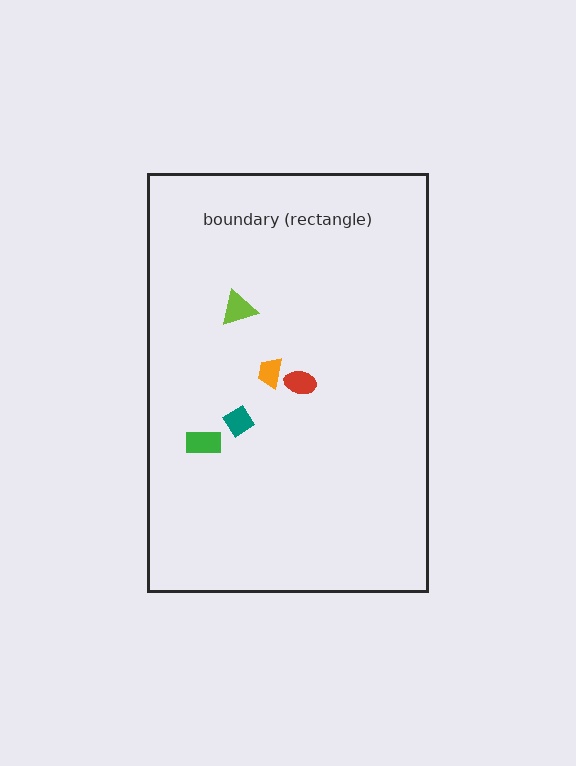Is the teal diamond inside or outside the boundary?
Inside.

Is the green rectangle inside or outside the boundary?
Inside.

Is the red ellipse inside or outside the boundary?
Inside.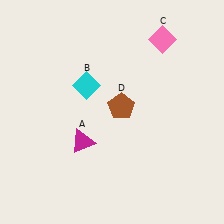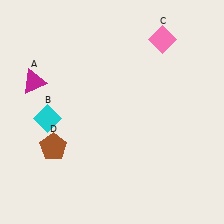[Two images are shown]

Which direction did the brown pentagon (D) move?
The brown pentagon (D) moved left.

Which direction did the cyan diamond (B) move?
The cyan diamond (B) moved left.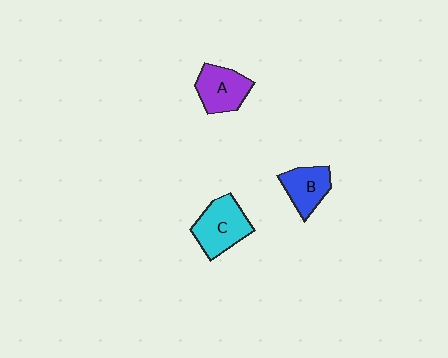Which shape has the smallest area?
Shape B (blue).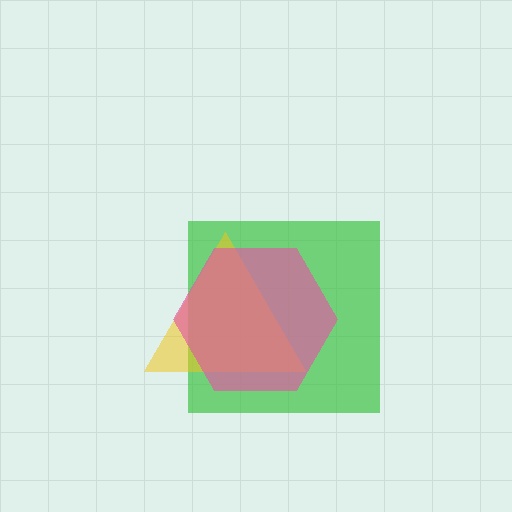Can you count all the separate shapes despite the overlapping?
Yes, there are 3 separate shapes.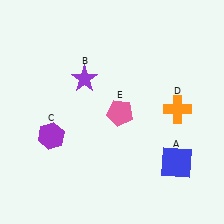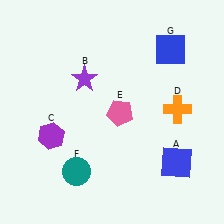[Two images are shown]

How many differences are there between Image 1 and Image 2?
There are 2 differences between the two images.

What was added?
A teal circle (F), a blue square (G) were added in Image 2.